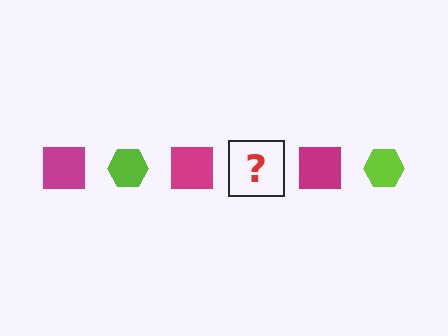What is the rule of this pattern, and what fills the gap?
The rule is that the pattern alternates between magenta square and lime hexagon. The gap should be filled with a lime hexagon.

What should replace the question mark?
The question mark should be replaced with a lime hexagon.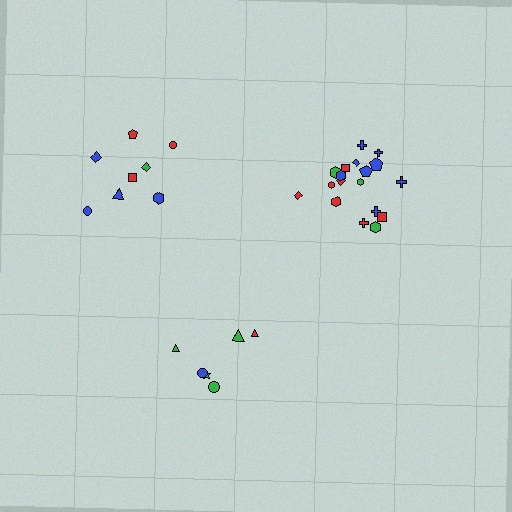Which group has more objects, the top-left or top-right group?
The top-right group.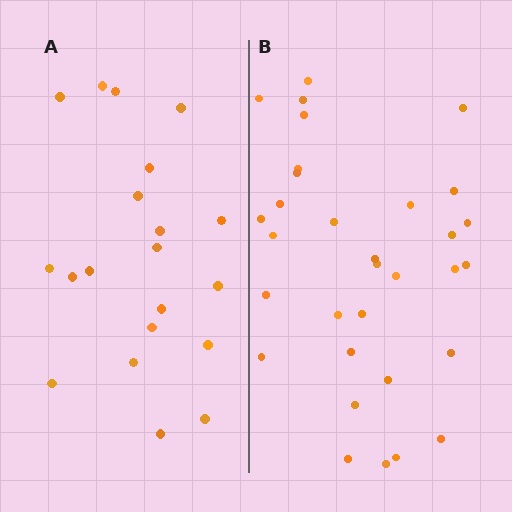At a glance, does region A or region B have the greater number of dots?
Region B (the right region) has more dots.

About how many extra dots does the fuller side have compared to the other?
Region B has roughly 12 or so more dots than region A.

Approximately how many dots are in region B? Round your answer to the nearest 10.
About 30 dots. (The exact count is 32, which rounds to 30.)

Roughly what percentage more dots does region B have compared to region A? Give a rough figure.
About 60% more.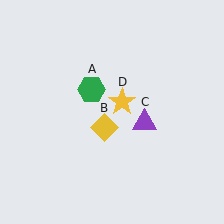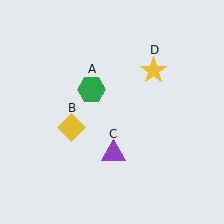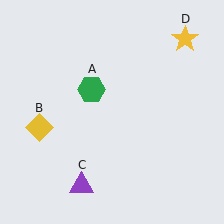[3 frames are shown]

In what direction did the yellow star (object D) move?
The yellow star (object D) moved up and to the right.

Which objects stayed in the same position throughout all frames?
Green hexagon (object A) remained stationary.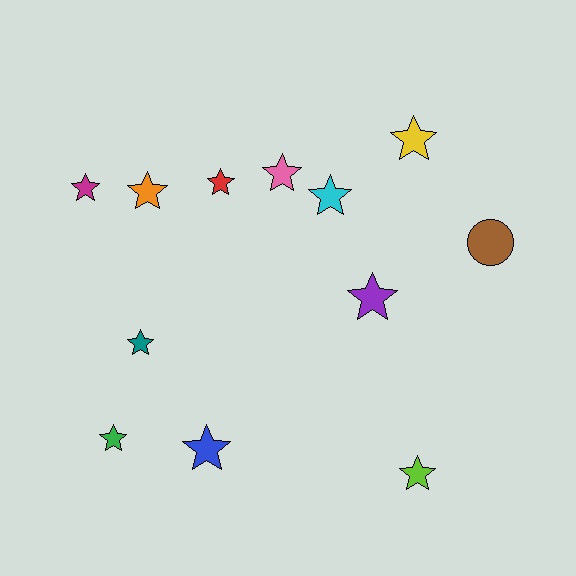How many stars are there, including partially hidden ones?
There are 11 stars.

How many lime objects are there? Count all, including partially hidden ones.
There is 1 lime object.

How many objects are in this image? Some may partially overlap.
There are 12 objects.